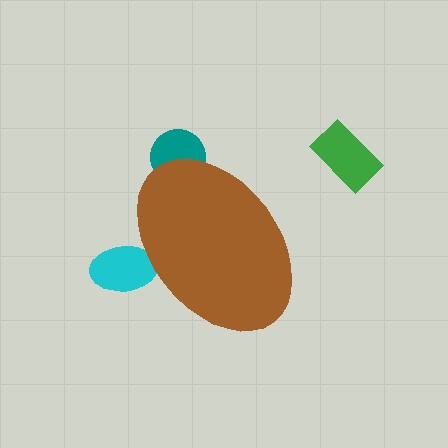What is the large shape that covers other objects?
A brown ellipse.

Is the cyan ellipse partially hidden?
Yes, the cyan ellipse is partially hidden behind the brown ellipse.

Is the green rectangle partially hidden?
No, the green rectangle is fully visible.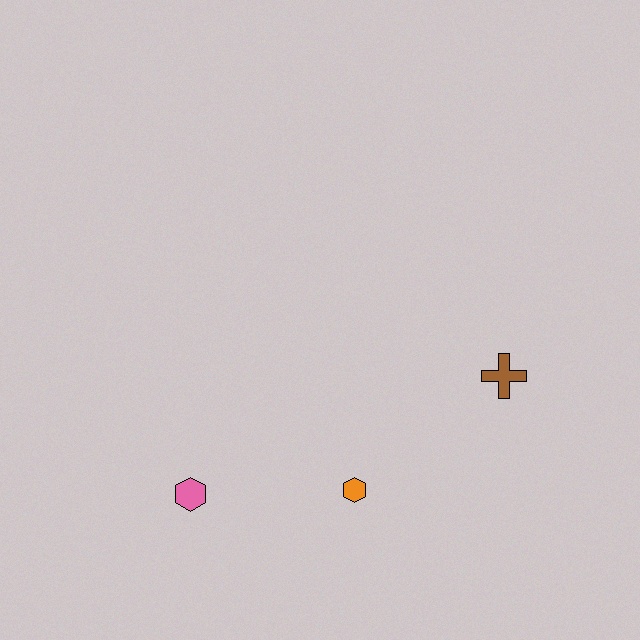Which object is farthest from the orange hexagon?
The brown cross is farthest from the orange hexagon.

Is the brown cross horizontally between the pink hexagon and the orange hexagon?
No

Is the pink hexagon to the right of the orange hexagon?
No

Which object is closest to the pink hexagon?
The orange hexagon is closest to the pink hexagon.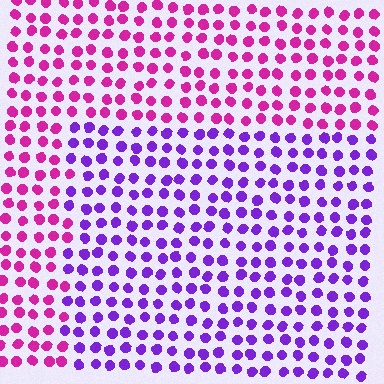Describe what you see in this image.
The image is filled with small magenta elements in a uniform arrangement. A rectangle-shaped region is visible where the elements are tinted to a slightly different hue, forming a subtle color boundary.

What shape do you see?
I see a rectangle.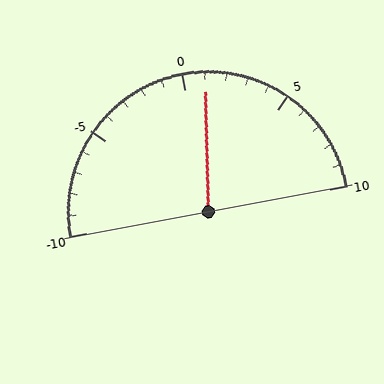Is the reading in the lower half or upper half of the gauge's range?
The reading is in the upper half of the range (-10 to 10).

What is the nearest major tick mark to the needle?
The nearest major tick mark is 0.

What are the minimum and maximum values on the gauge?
The gauge ranges from -10 to 10.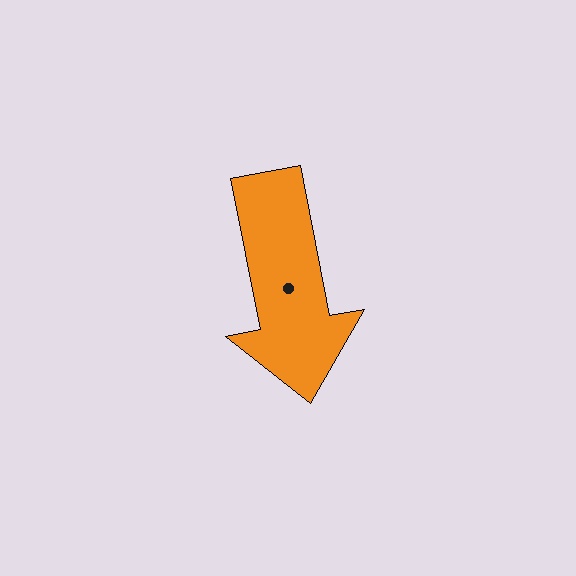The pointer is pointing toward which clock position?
Roughly 6 o'clock.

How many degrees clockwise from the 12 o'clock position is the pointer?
Approximately 169 degrees.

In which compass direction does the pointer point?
South.